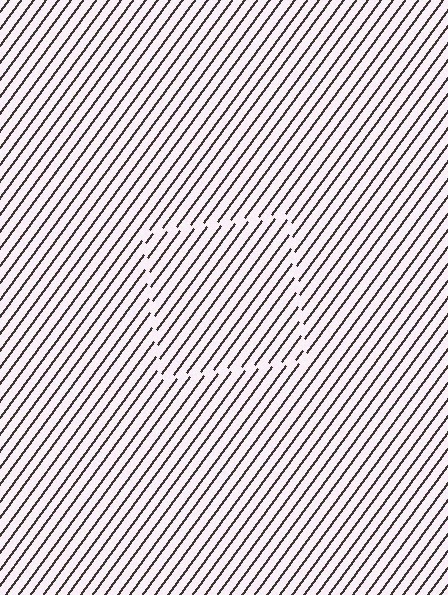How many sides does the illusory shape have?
4 sides — the line-ends trace a square.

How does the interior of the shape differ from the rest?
The interior of the shape contains the same grating, shifted by half a period — the contour is defined by the phase discontinuity where line-ends from the inner and outer gratings abut.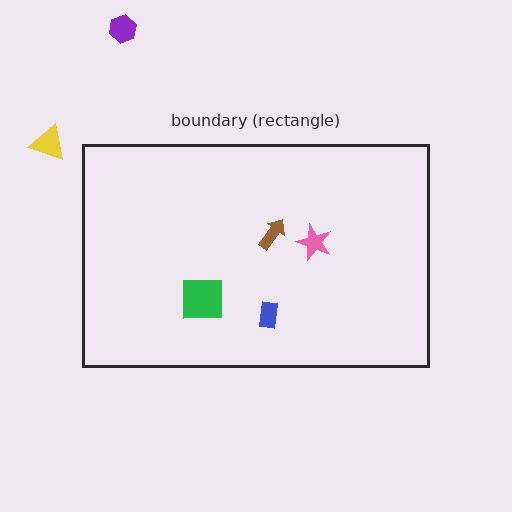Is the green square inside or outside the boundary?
Inside.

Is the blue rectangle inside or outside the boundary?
Inside.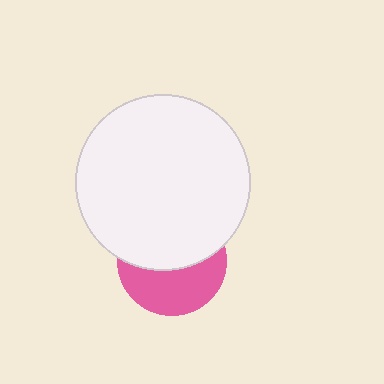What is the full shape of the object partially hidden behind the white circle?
The partially hidden object is a pink circle.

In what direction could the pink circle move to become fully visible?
The pink circle could move down. That would shift it out from behind the white circle entirely.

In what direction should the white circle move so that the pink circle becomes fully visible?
The white circle should move up. That is the shortest direction to clear the overlap and leave the pink circle fully visible.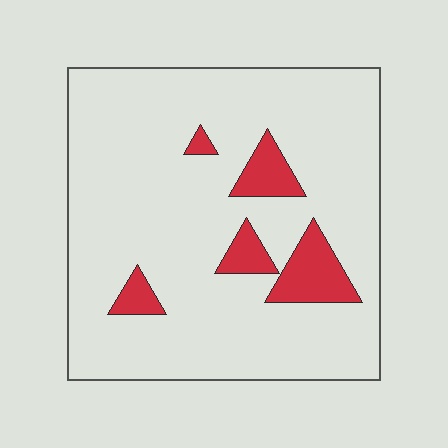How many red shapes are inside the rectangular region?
5.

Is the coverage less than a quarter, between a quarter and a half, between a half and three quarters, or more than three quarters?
Less than a quarter.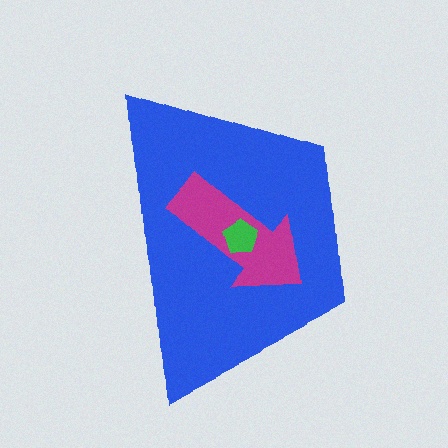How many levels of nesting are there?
3.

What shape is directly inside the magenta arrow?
The green pentagon.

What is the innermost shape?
The green pentagon.